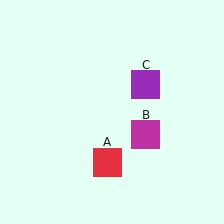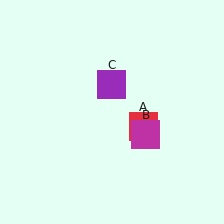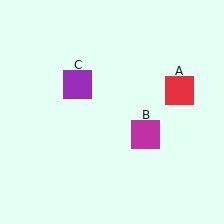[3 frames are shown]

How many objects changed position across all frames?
2 objects changed position: red square (object A), purple square (object C).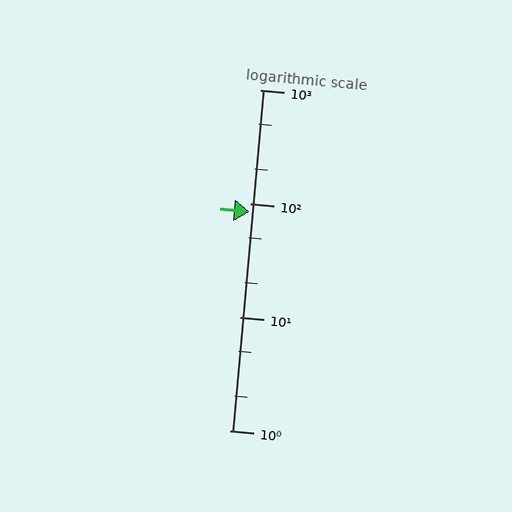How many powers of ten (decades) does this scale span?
The scale spans 3 decades, from 1 to 1000.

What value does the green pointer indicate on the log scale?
The pointer indicates approximately 84.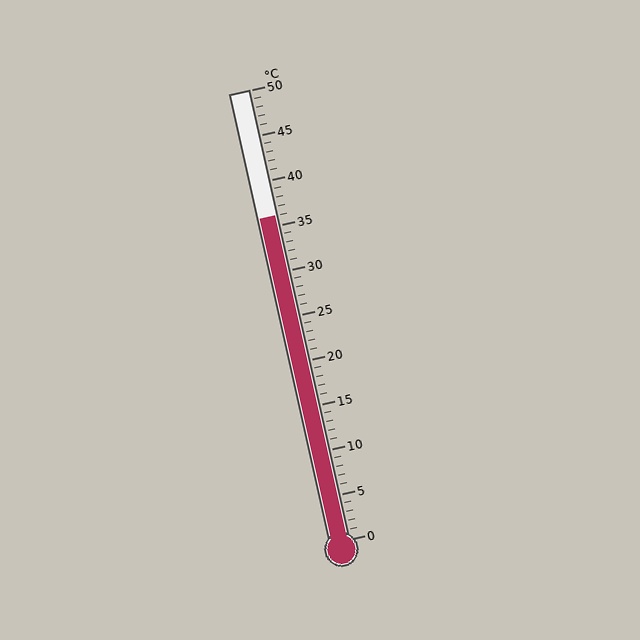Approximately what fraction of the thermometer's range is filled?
The thermometer is filled to approximately 70% of its range.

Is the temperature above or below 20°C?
The temperature is above 20°C.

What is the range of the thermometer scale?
The thermometer scale ranges from 0°C to 50°C.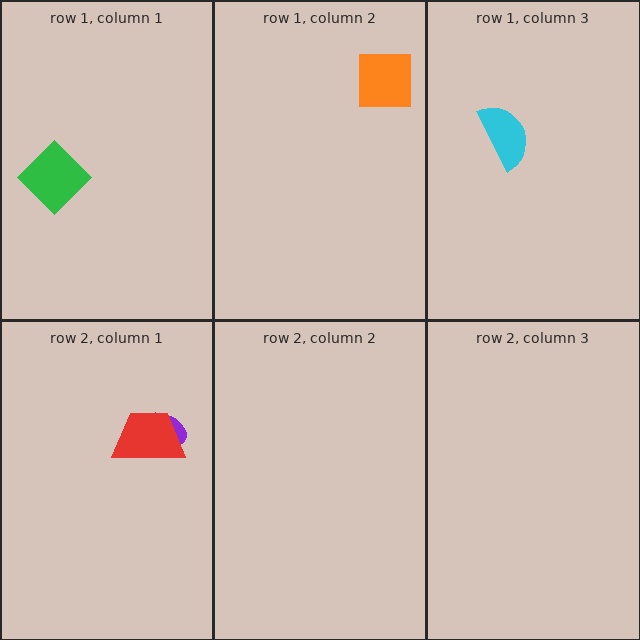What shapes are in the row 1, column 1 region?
The green diamond.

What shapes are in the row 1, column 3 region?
The cyan semicircle.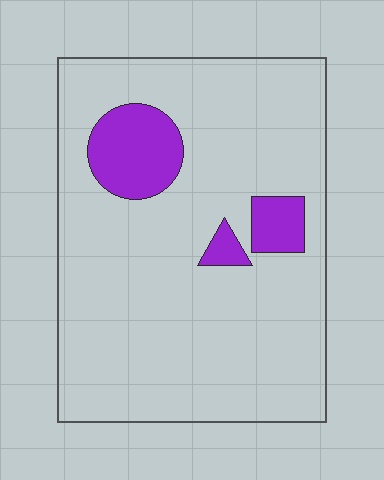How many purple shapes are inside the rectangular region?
3.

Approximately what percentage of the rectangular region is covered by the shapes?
Approximately 10%.